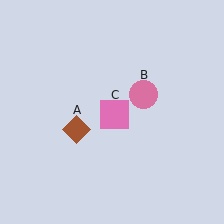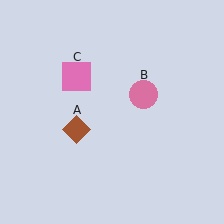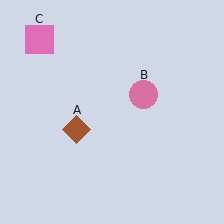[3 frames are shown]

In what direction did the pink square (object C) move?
The pink square (object C) moved up and to the left.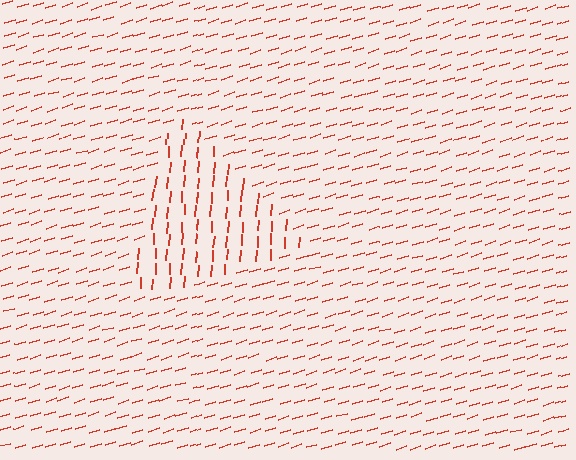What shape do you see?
I see a triangle.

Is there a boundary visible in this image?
Yes, there is a texture boundary formed by a change in line orientation.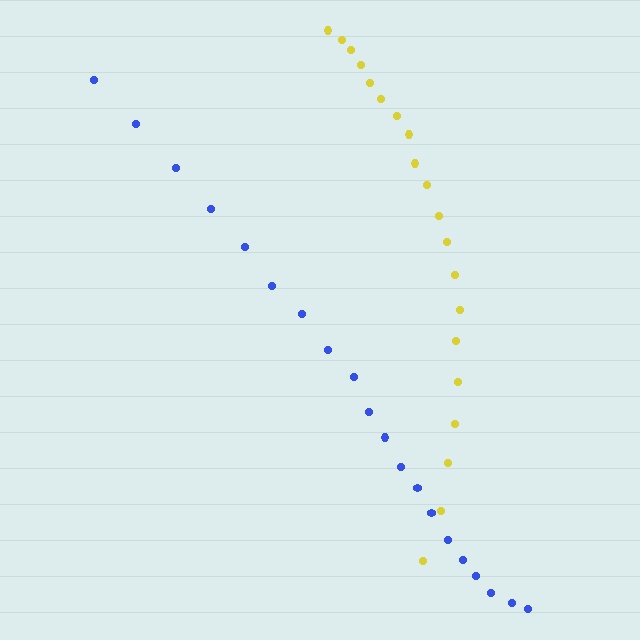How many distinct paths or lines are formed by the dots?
There are 2 distinct paths.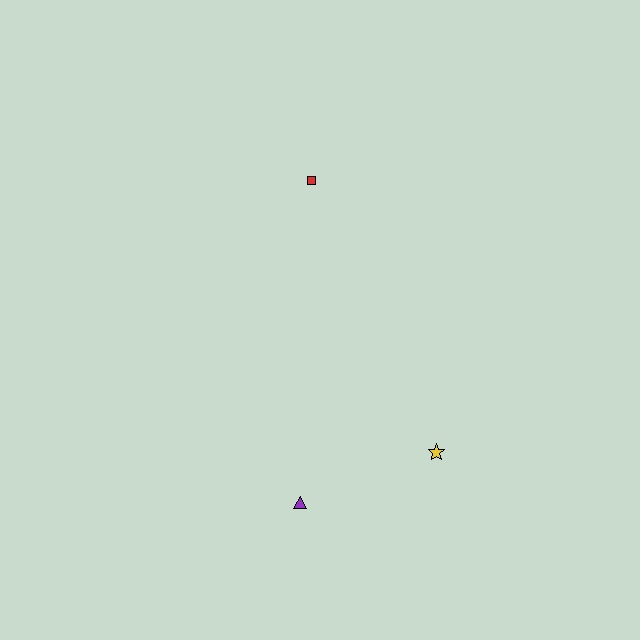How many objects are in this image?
There are 3 objects.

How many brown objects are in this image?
There are no brown objects.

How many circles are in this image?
There are no circles.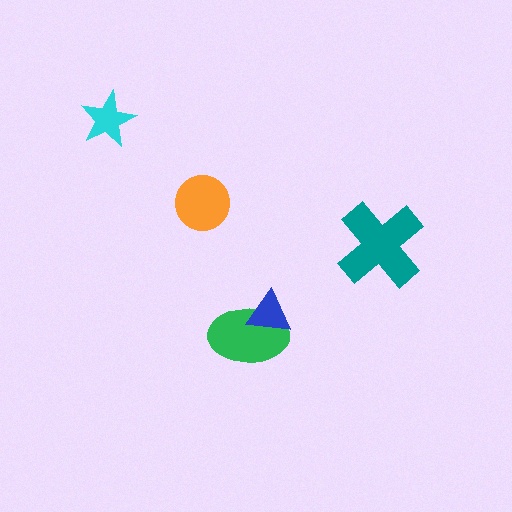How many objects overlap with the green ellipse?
1 object overlaps with the green ellipse.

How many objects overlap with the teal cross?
0 objects overlap with the teal cross.